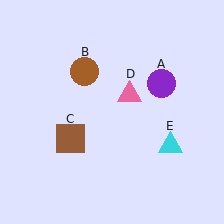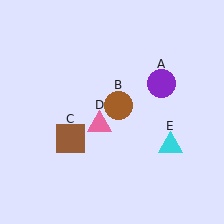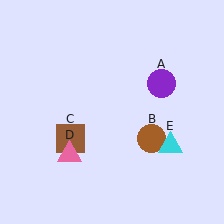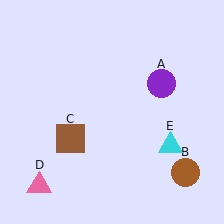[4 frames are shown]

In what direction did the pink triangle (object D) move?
The pink triangle (object D) moved down and to the left.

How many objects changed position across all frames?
2 objects changed position: brown circle (object B), pink triangle (object D).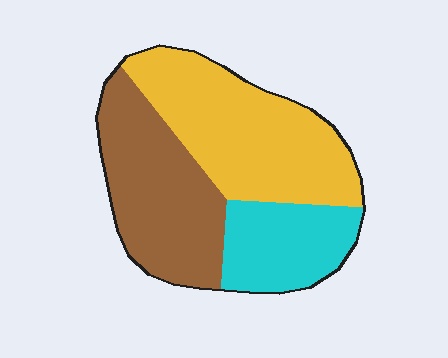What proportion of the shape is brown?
Brown takes up between a quarter and a half of the shape.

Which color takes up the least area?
Cyan, at roughly 20%.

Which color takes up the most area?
Yellow, at roughly 45%.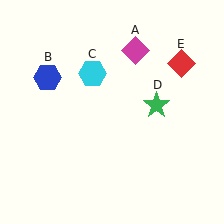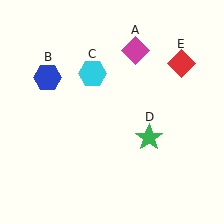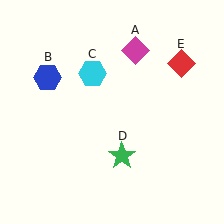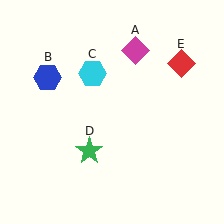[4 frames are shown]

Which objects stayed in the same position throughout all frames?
Magenta diamond (object A) and blue hexagon (object B) and cyan hexagon (object C) and red diamond (object E) remained stationary.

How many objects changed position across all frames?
1 object changed position: green star (object D).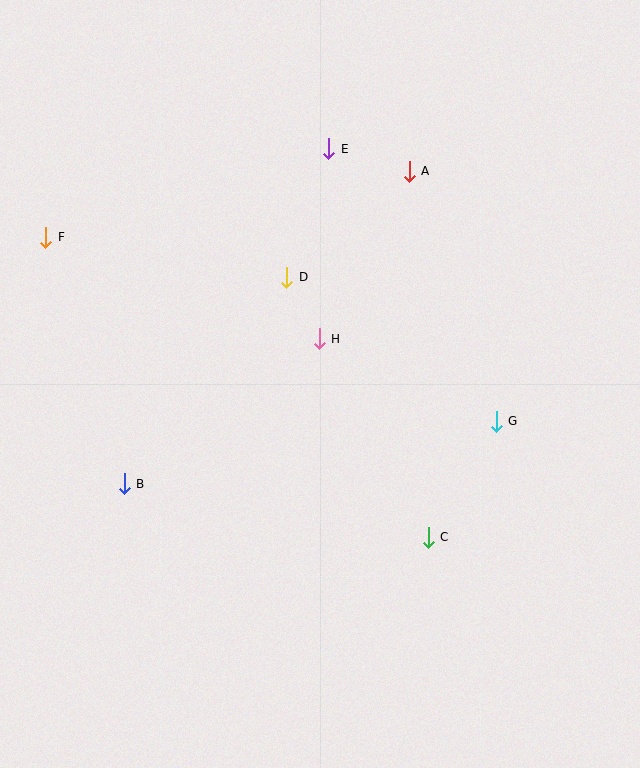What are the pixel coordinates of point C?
Point C is at (428, 537).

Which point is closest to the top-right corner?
Point A is closest to the top-right corner.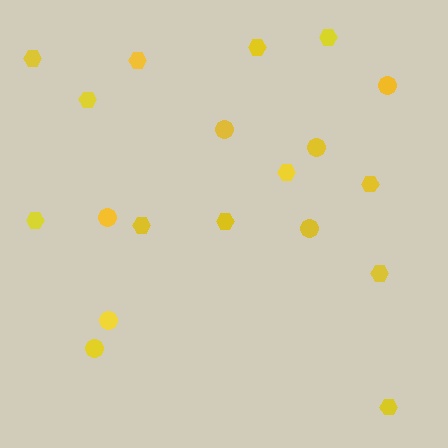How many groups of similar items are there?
There are 2 groups: one group of circles (7) and one group of hexagons (12).